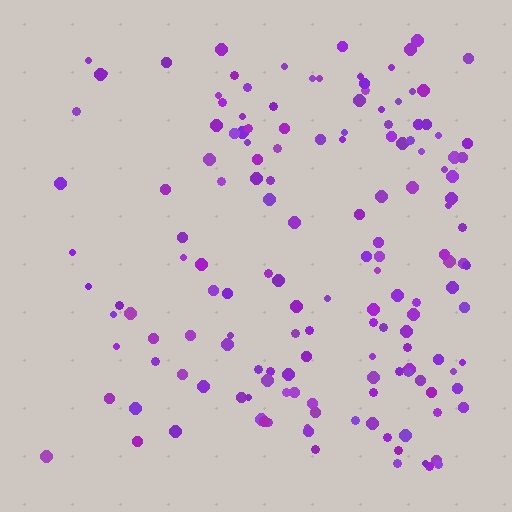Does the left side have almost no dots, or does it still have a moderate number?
Still a moderate number, just noticeably fewer than the right.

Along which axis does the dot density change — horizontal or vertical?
Horizontal.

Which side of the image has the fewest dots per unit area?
The left.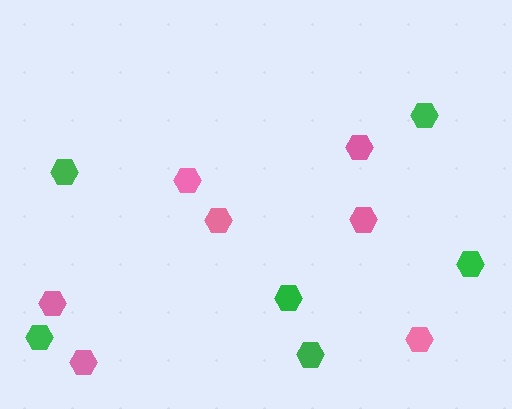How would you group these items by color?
There are 2 groups: one group of pink hexagons (7) and one group of green hexagons (6).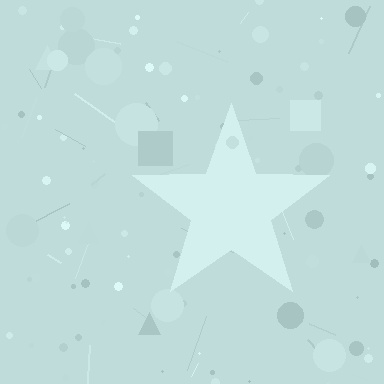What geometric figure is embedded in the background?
A star is embedded in the background.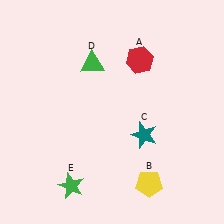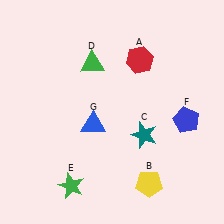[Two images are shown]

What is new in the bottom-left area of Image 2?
A blue triangle (G) was added in the bottom-left area of Image 2.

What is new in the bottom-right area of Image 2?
A blue pentagon (F) was added in the bottom-right area of Image 2.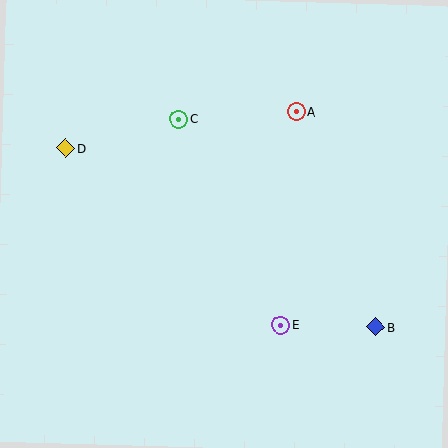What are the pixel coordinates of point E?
Point E is at (281, 325).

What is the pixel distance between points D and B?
The distance between D and B is 358 pixels.